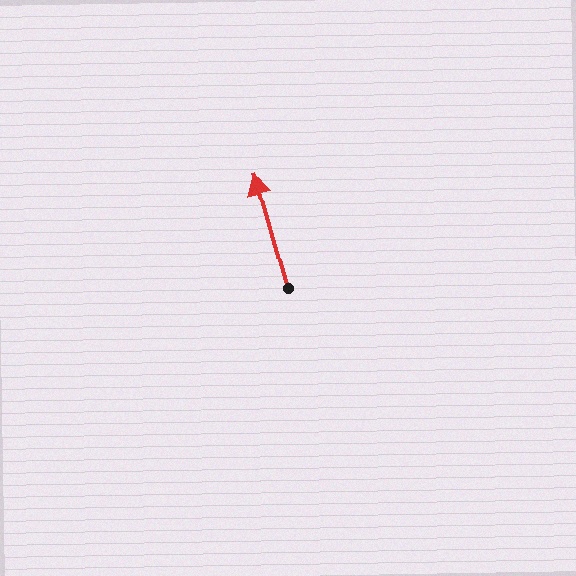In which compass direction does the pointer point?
North.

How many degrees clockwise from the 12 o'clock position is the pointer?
Approximately 344 degrees.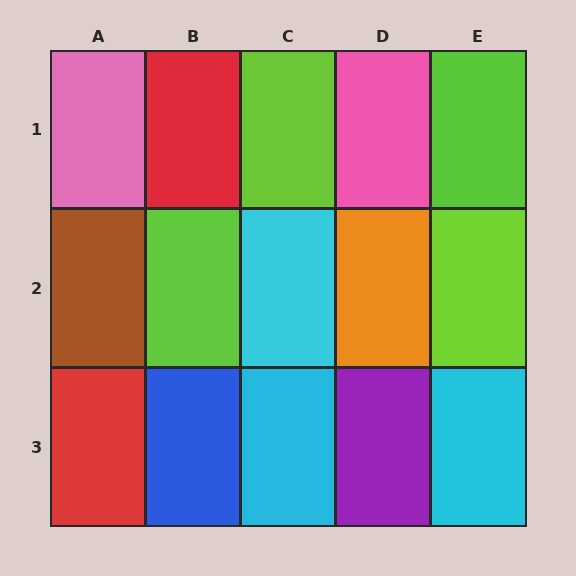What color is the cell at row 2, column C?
Cyan.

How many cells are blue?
1 cell is blue.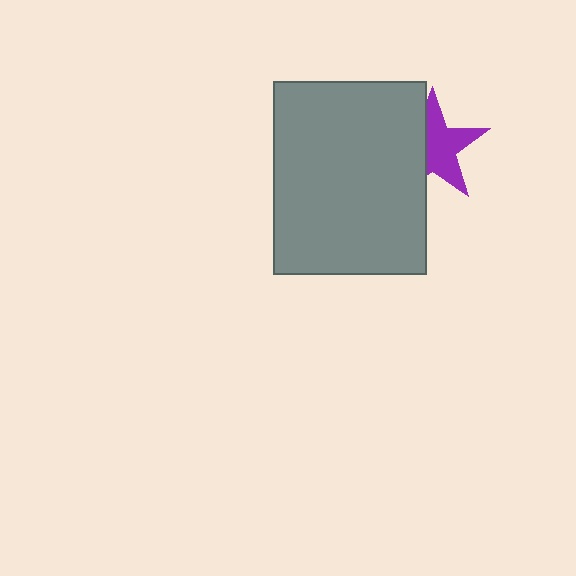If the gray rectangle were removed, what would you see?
You would see the complete purple star.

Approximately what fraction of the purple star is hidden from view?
Roughly 41% of the purple star is hidden behind the gray rectangle.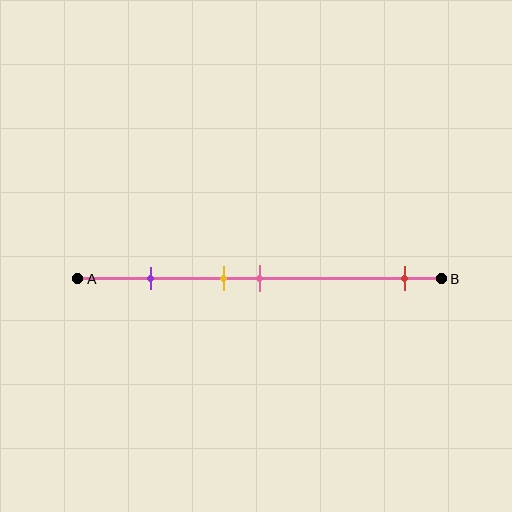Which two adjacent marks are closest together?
The yellow and pink marks are the closest adjacent pair.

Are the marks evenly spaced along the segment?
No, the marks are not evenly spaced.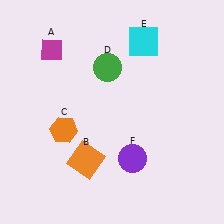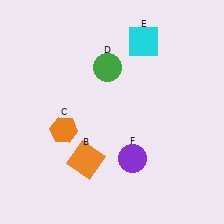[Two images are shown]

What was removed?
The magenta diamond (A) was removed in Image 2.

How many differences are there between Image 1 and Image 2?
There is 1 difference between the two images.